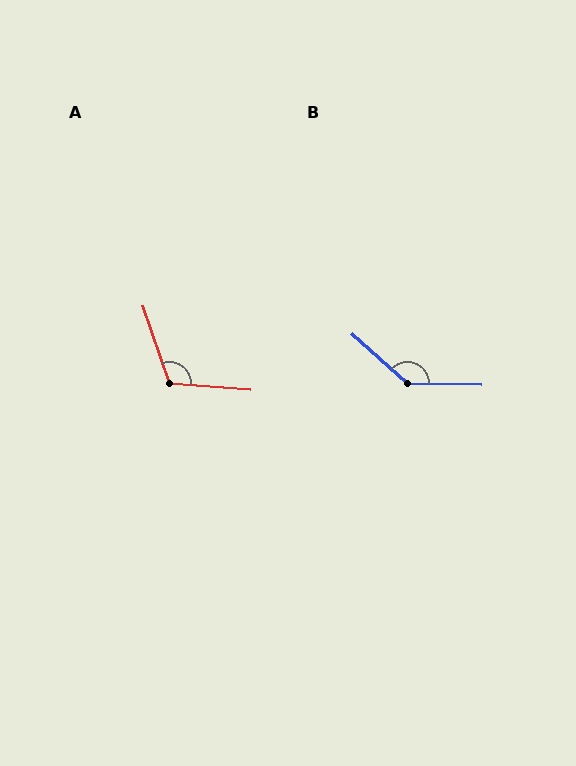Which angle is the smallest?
A, at approximately 114 degrees.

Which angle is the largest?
B, at approximately 140 degrees.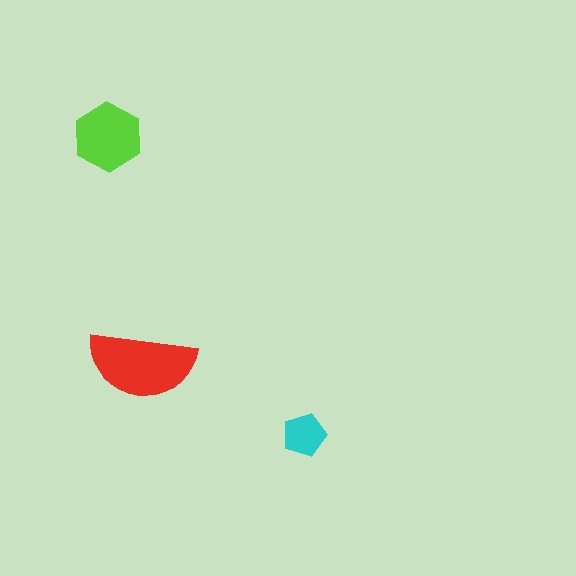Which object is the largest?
The red semicircle.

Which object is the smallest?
The cyan pentagon.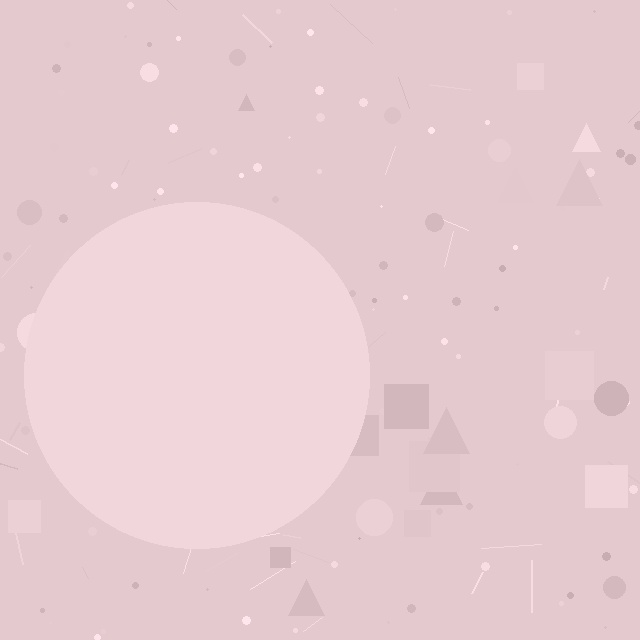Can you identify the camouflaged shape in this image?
The camouflaged shape is a circle.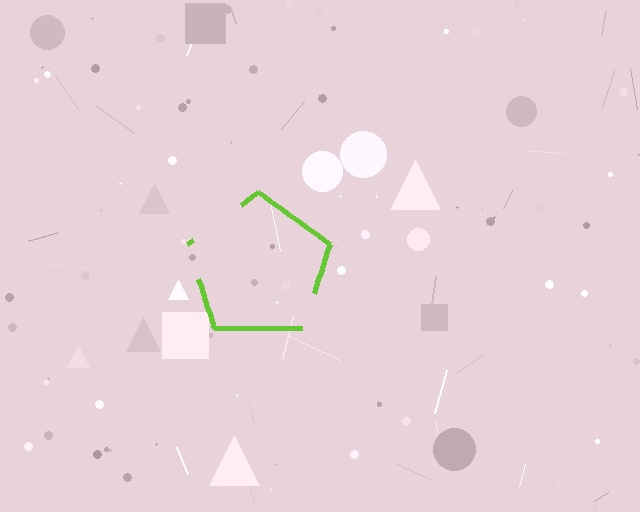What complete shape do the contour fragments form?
The contour fragments form a pentagon.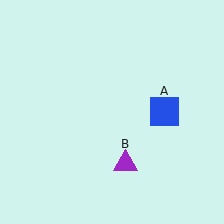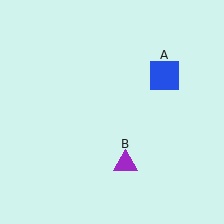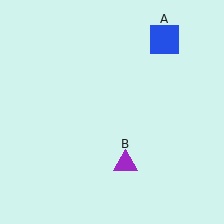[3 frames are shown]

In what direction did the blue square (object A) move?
The blue square (object A) moved up.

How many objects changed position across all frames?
1 object changed position: blue square (object A).